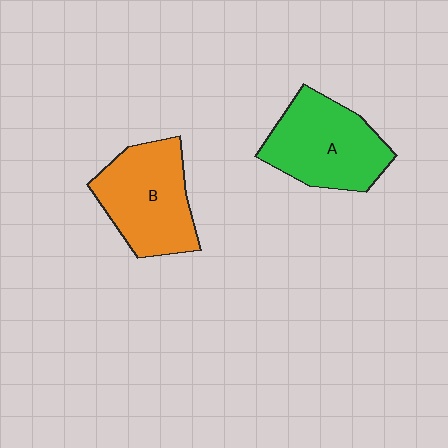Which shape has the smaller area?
Shape B (orange).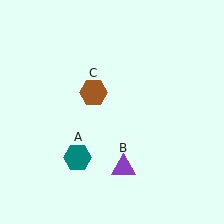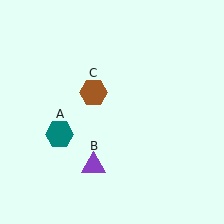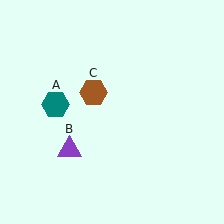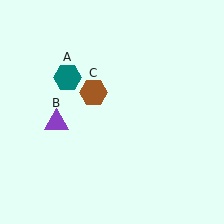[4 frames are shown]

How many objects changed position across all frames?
2 objects changed position: teal hexagon (object A), purple triangle (object B).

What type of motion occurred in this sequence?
The teal hexagon (object A), purple triangle (object B) rotated clockwise around the center of the scene.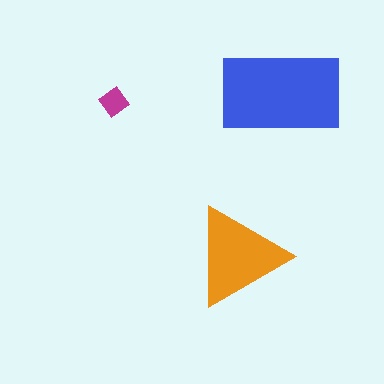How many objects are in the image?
There are 3 objects in the image.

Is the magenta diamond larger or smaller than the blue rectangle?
Smaller.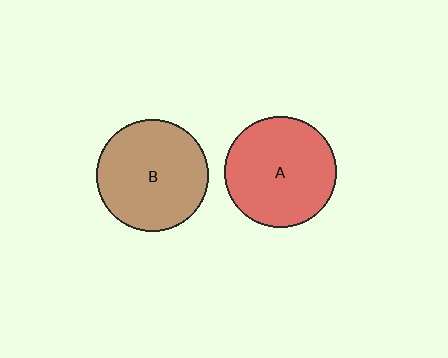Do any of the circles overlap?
No, none of the circles overlap.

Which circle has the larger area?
Circle B (brown).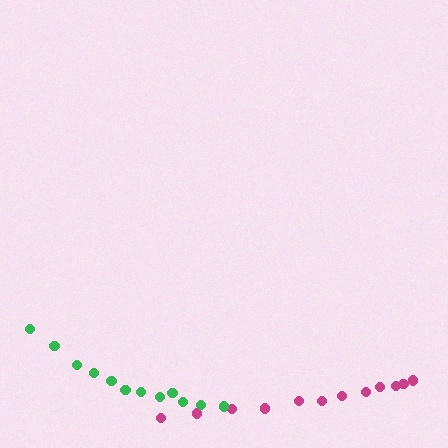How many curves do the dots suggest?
There are 2 distinct paths.